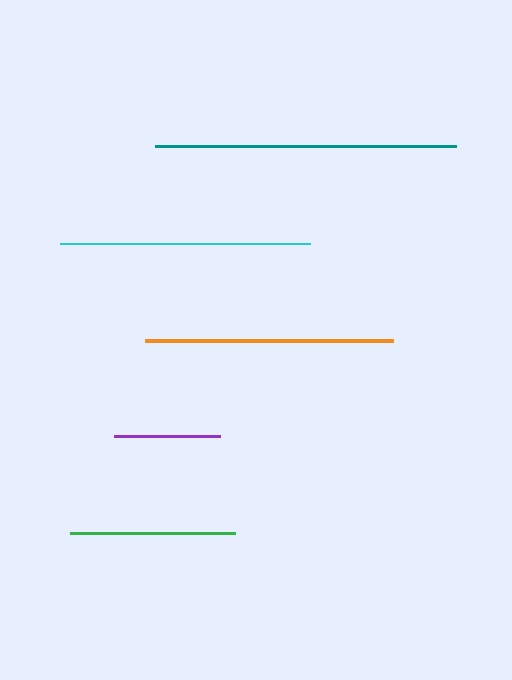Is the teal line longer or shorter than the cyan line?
The teal line is longer than the cyan line.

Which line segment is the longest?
The teal line is the longest at approximately 301 pixels.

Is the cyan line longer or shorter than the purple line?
The cyan line is longer than the purple line.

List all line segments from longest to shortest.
From longest to shortest: teal, cyan, orange, green, purple.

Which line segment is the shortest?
The purple line is the shortest at approximately 106 pixels.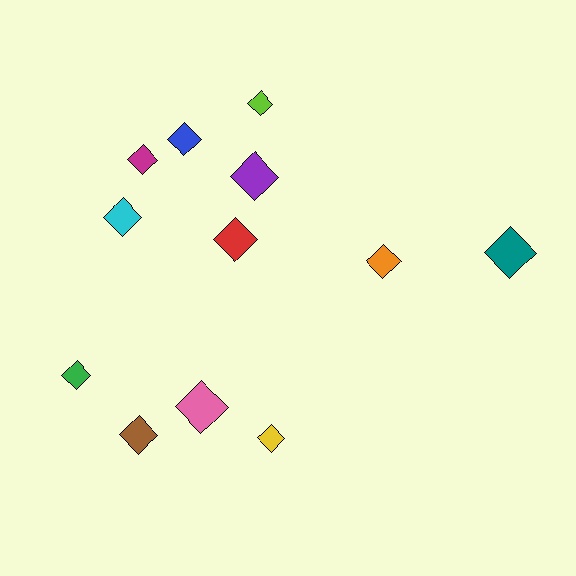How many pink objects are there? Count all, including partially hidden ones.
There is 1 pink object.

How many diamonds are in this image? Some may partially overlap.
There are 12 diamonds.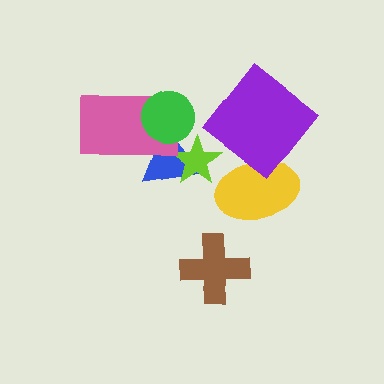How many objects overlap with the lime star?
1 object overlaps with the lime star.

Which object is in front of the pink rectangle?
The green circle is in front of the pink rectangle.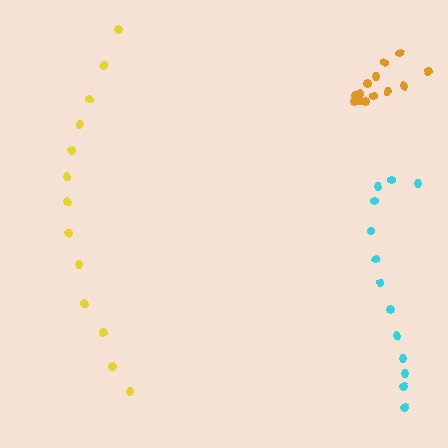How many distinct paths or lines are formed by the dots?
There are 3 distinct paths.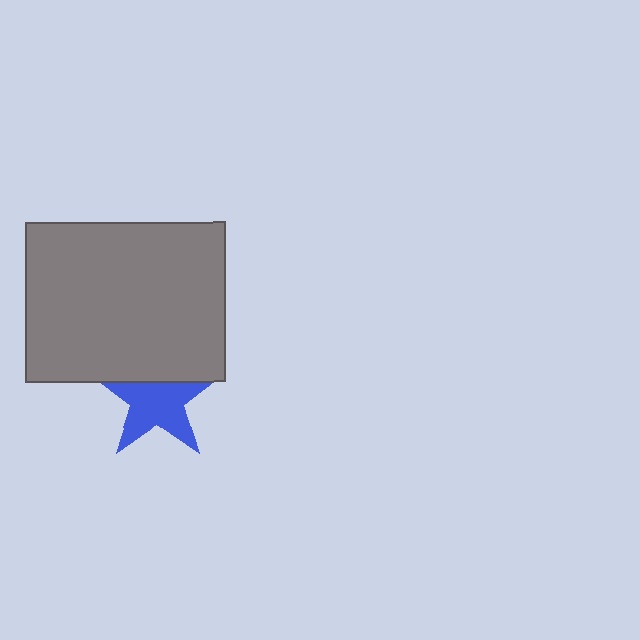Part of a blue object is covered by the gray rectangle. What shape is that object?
It is a star.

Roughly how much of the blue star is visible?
Most of it is visible (roughly 69%).